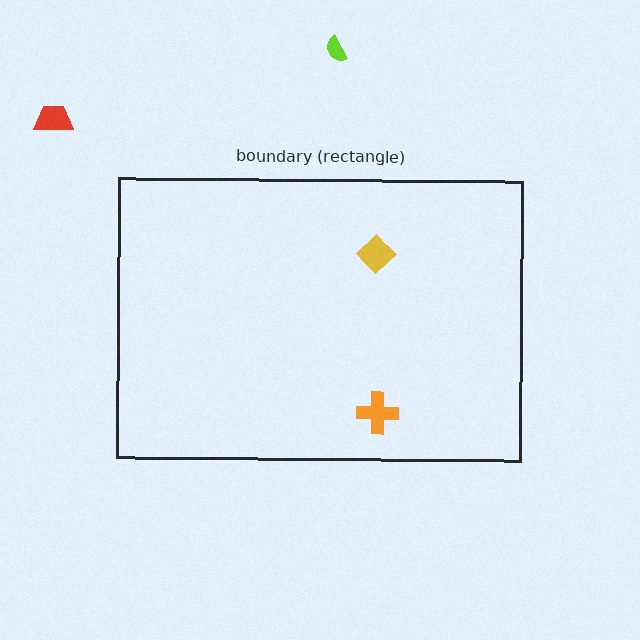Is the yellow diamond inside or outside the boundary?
Inside.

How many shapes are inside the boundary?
2 inside, 2 outside.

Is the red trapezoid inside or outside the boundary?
Outside.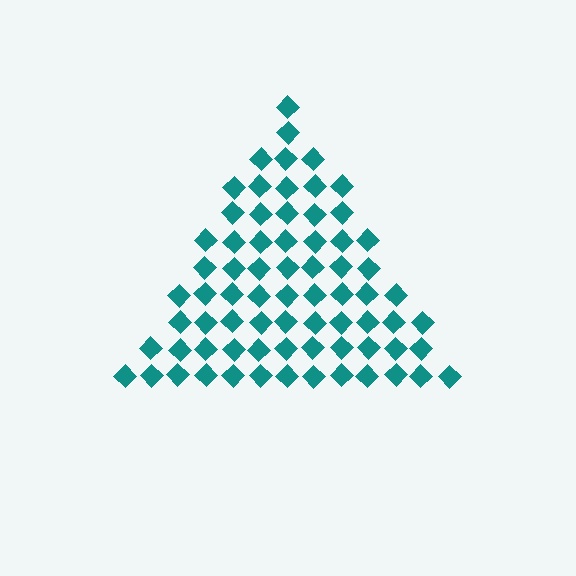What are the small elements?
The small elements are diamonds.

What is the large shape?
The large shape is a triangle.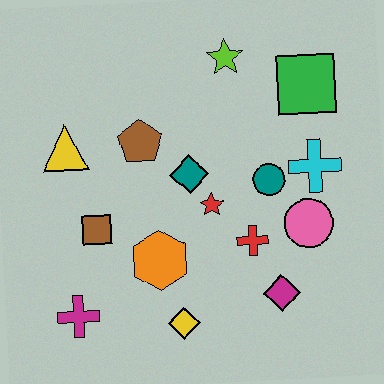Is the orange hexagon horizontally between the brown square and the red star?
Yes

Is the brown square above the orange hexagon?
Yes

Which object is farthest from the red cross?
The yellow triangle is farthest from the red cross.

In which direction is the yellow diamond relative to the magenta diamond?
The yellow diamond is to the left of the magenta diamond.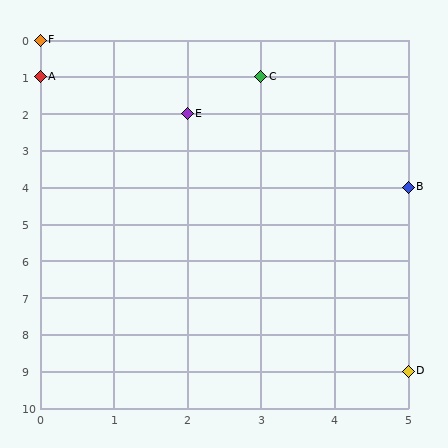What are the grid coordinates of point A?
Point A is at grid coordinates (0, 1).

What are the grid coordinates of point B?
Point B is at grid coordinates (5, 4).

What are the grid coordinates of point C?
Point C is at grid coordinates (3, 1).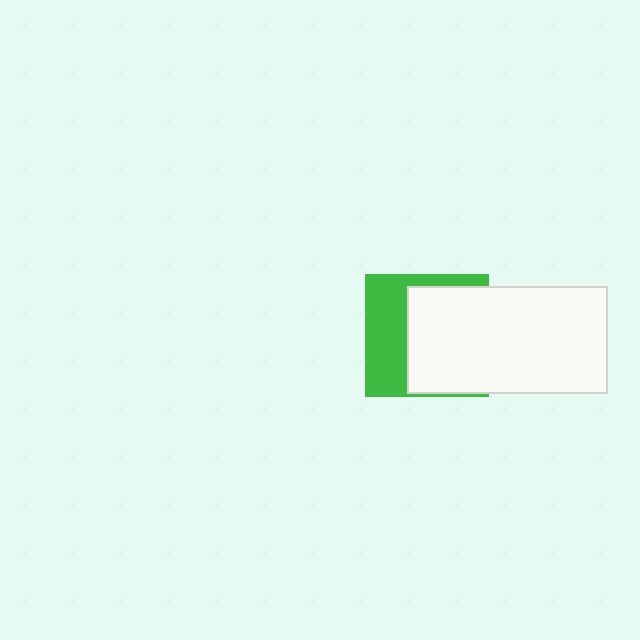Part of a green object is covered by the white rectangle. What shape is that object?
It is a square.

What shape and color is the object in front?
The object in front is a white rectangle.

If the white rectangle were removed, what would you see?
You would see the complete green square.